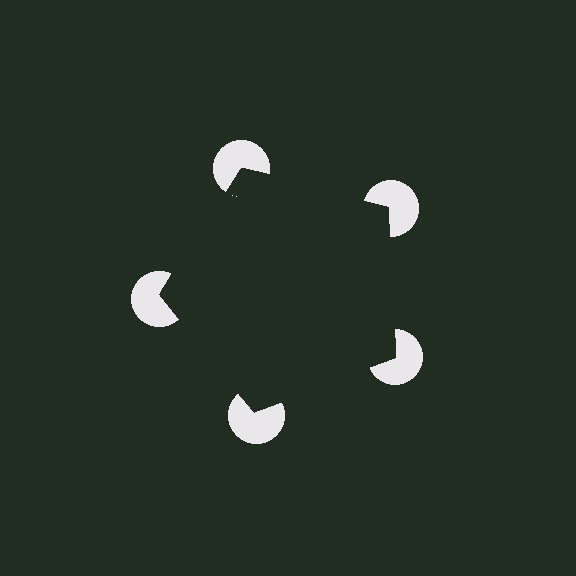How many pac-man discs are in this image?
There are 5 — one at each vertex of the illusory pentagon.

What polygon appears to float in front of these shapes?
An illusory pentagon — its edges are inferred from the aligned wedge cuts in the pac-man discs, not physically drawn.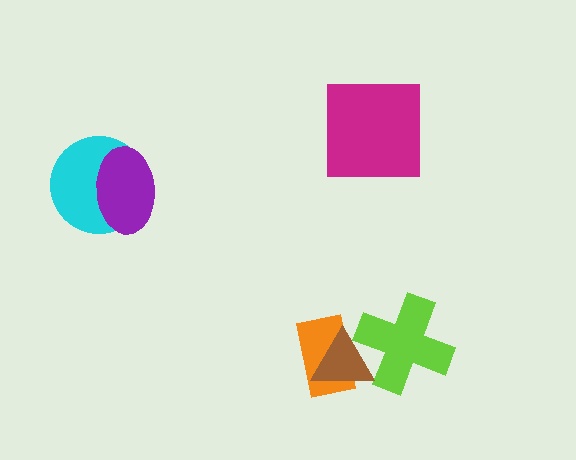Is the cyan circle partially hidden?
Yes, it is partially covered by another shape.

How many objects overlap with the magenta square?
0 objects overlap with the magenta square.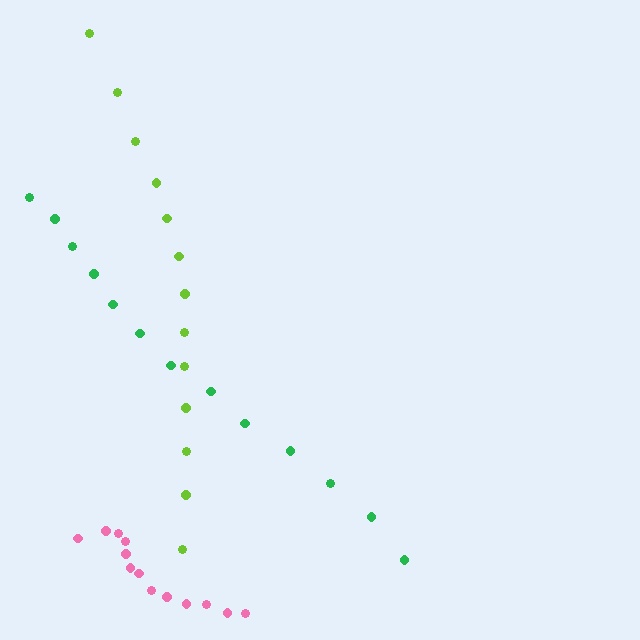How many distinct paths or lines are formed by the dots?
There are 3 distinct paths.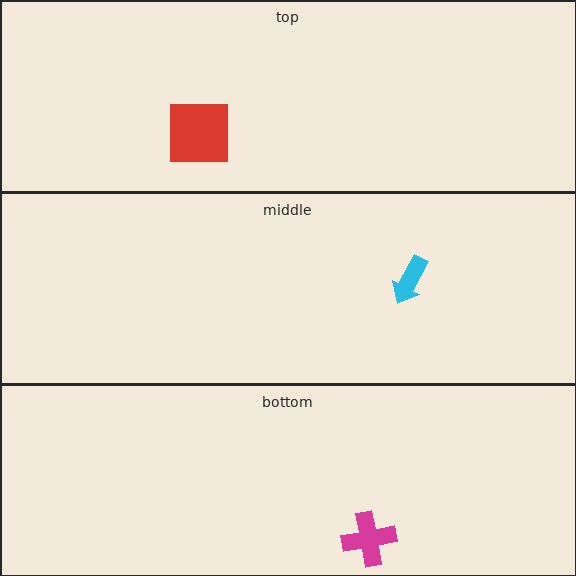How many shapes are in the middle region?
1.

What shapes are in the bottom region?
The magenta cross.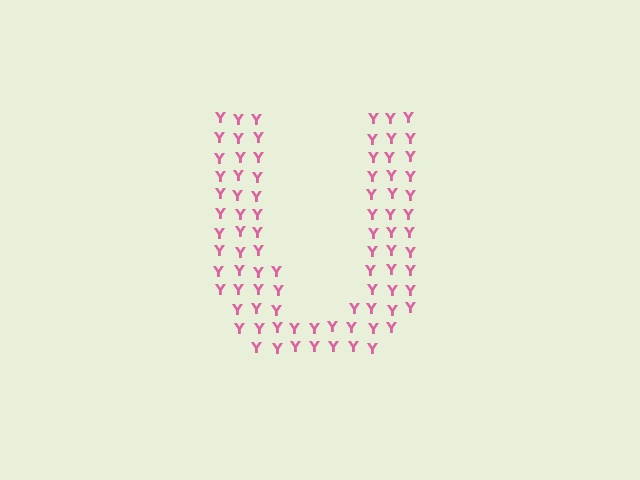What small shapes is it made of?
It is made of small letter Y's.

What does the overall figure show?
The overall figure shows the letter U.